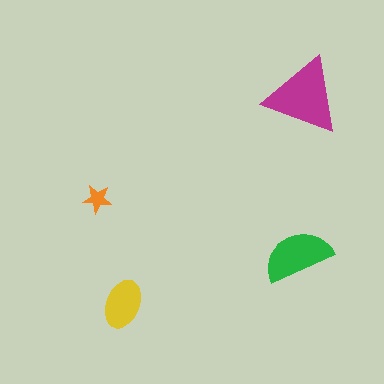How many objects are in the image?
There are 4 objects in the image.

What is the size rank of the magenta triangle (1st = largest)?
1st.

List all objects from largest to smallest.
The magenta triangle, the green semicircle, the yellow ellipse, the orange star.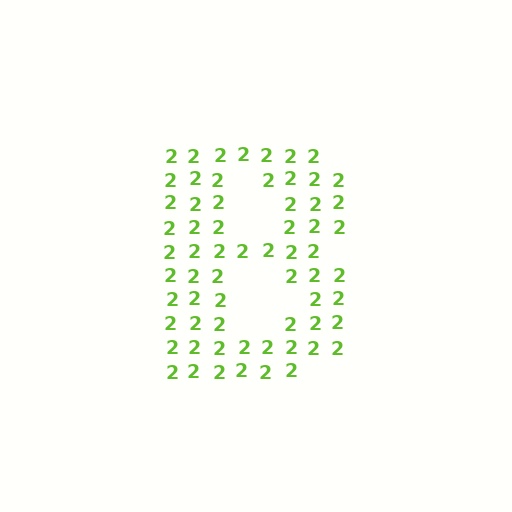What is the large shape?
The large shape is the letter B.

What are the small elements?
The small elements are digit 2's.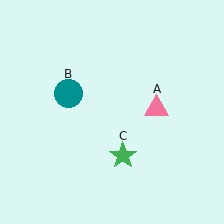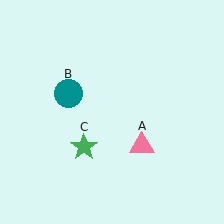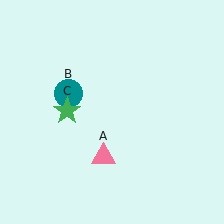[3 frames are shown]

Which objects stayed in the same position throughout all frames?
Teal circle (object B) remained stationary.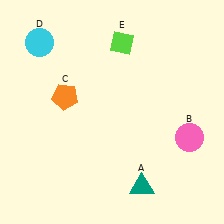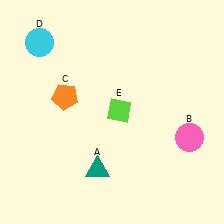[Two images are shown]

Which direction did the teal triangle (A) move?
The teal triangle (A) moved left.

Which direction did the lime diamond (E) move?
The lime diamond (E) moved down.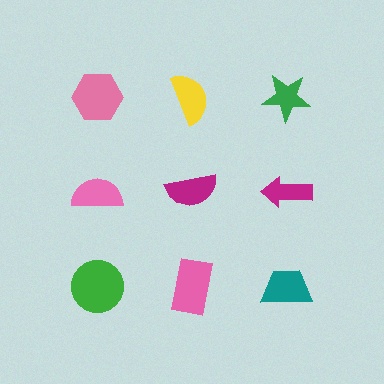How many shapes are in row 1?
3 shapes.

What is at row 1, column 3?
A green star.